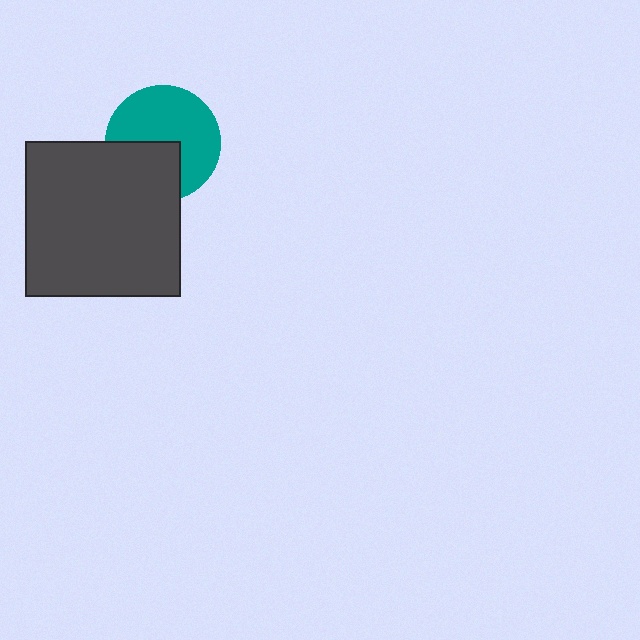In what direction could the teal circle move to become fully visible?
The teal circle could move up. That would shift it out from behind the dark gray square entirely.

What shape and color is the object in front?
The object in front is a dark gray square.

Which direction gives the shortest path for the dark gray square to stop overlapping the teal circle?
Moving down gives the shortest separation.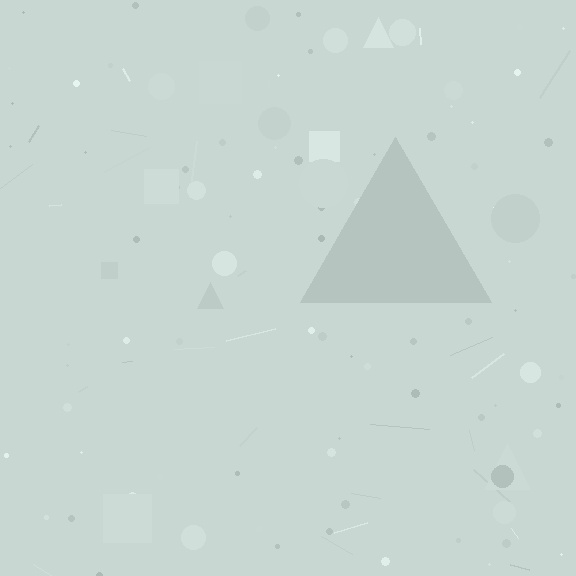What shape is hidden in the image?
A triangle is hidden in the image.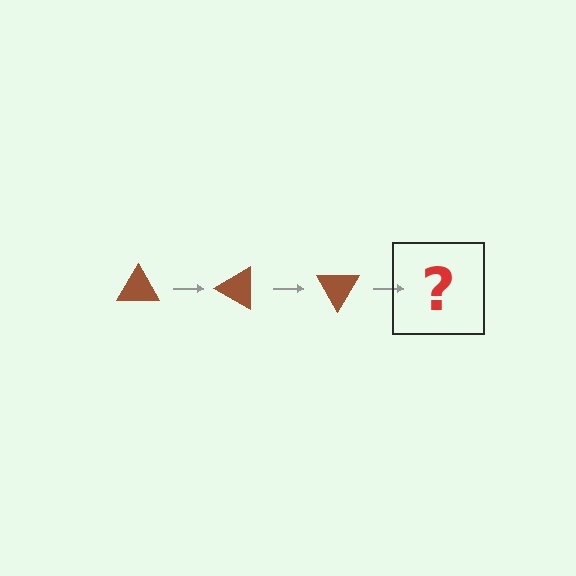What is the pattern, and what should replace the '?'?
The pattern is that the triangle rotates 30 degrees each step. The '?' should be a brown triangle rotated 90 degrees.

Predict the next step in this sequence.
The next step is a brown triangle rotated 90 degrees.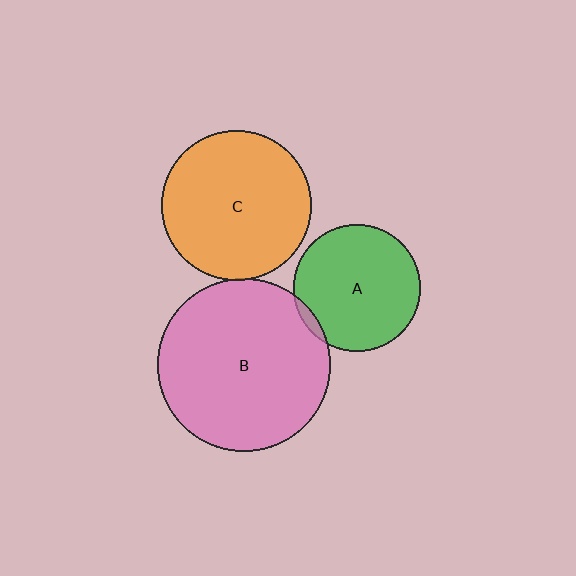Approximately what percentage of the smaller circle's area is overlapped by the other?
Approximately 5%.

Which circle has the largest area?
Circle B (pink).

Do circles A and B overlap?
Yes.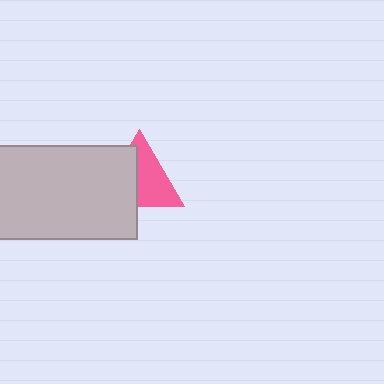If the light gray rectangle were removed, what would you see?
You would see the complete pink triangle.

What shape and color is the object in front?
The object in front is a light gray rectangle.